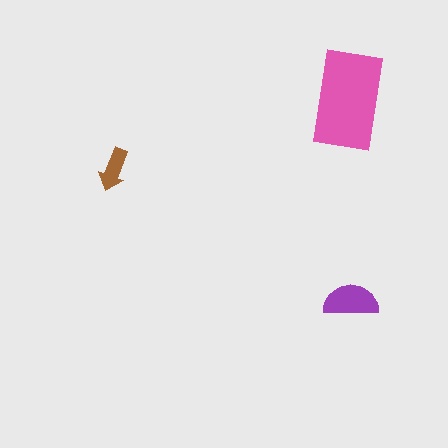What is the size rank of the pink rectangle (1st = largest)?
1st.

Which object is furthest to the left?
The brown arrow is leftmost.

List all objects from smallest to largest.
The brown arrow, the purple semicircle, the pink rectangle.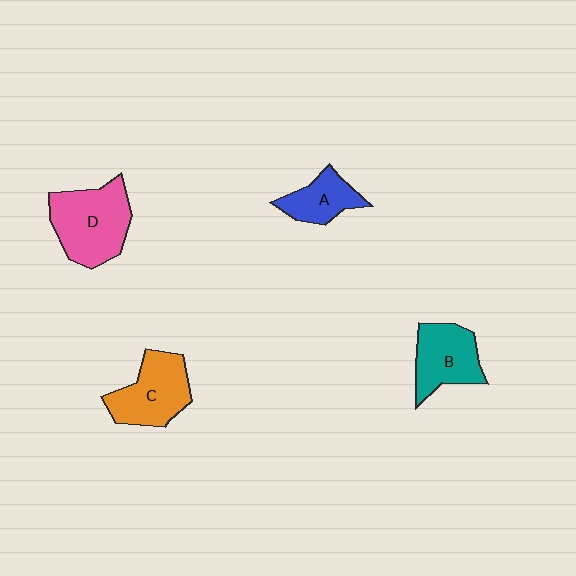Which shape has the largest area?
Shape D (pink).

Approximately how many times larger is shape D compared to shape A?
Approximately 1.8 times.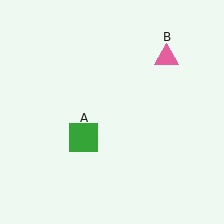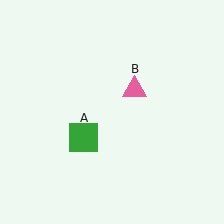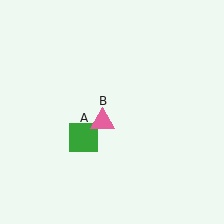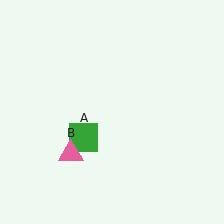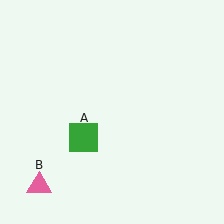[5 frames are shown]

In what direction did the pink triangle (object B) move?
The pink triangle (object B) moved down and to the left.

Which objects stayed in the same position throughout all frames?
Green square (object A) remained stationary.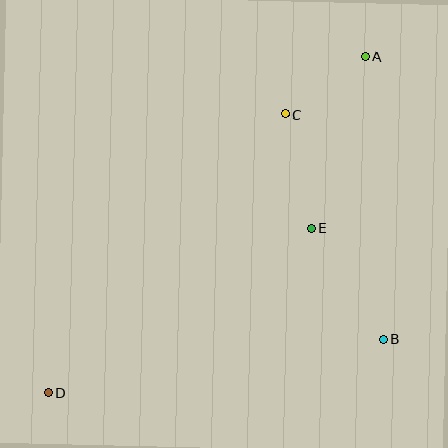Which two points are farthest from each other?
Points A and D are farthest from each other.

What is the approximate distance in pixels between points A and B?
The distance between A and B is approximately 283 pixels.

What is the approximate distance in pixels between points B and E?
The distance between B and E is approximately 132 pixels.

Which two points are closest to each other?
Points A and C are closest to each other.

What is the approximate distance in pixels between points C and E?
The distance between C and E is approximately 118 pixels.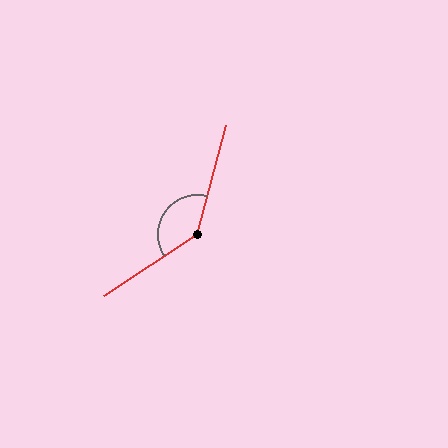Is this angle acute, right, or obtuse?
It is obtuse.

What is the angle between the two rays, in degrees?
Approximately 138 degrees.